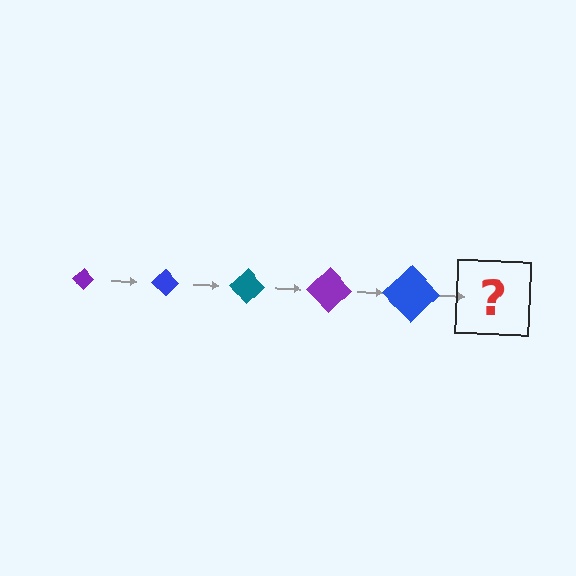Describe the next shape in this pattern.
It should be a teal diamond, larger than the previous one.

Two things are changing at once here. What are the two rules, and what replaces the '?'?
The two rules are that the diamond grows larger each step and the color cycles through purple, blue, and teal. The '?' should be a teal diamond, larger than the previous one.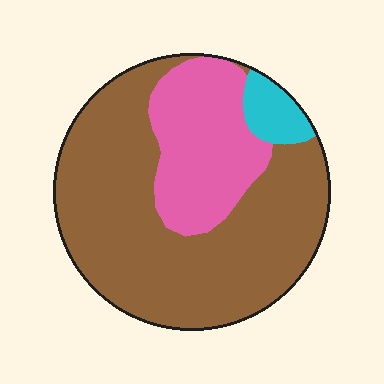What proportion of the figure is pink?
Pink takes up about one quarter (1/4) of the figure.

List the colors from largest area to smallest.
From largest to smallest: brown, pink, cyan.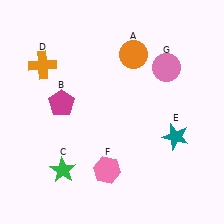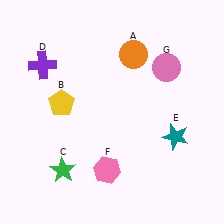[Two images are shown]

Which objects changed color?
B changed from magenta to yellow. D changed from orange to purple.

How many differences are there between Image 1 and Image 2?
There are 2 differences between the two images.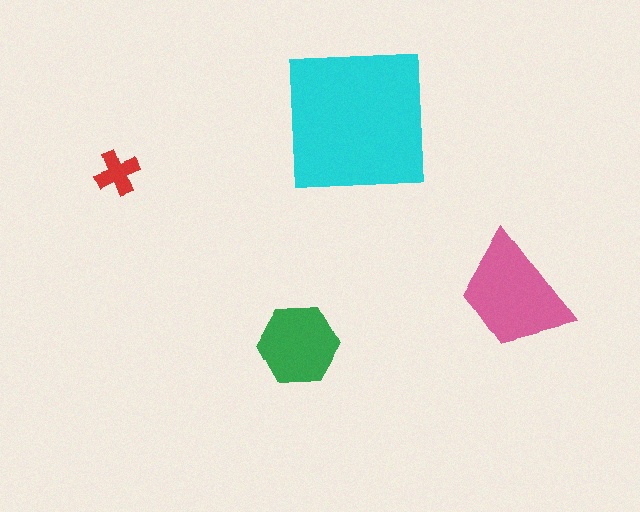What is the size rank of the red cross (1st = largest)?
4th.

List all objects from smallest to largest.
The red cross, the green hexagon, the pink trapezoid, the cyan square.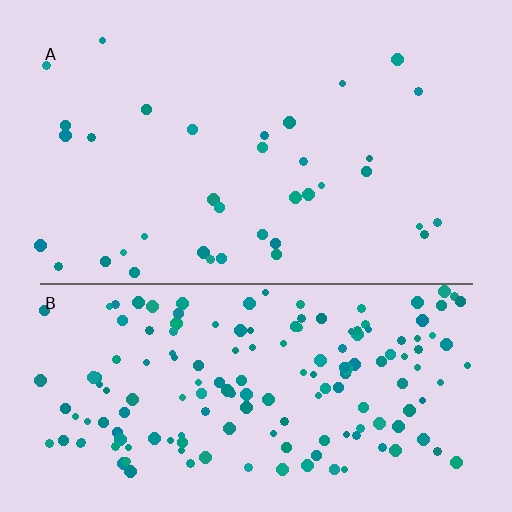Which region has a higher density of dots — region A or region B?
B (the bottom).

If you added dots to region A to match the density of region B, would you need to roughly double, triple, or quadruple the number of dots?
Approximately quadruple.